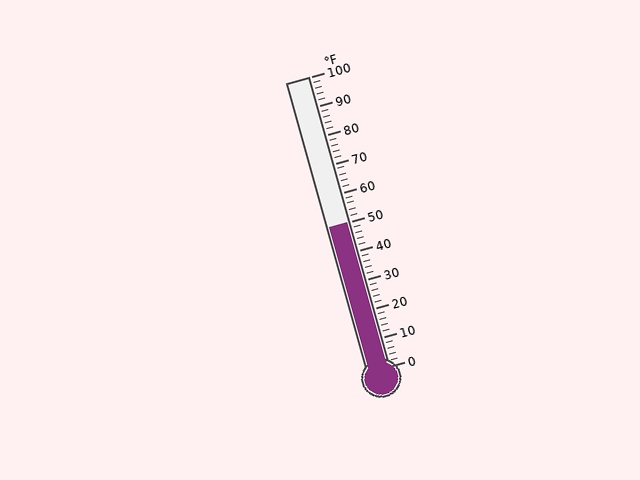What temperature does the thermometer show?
The thermometer shows approximately 50°F.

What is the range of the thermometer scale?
The thermometer scale ranges from 0°F to 100°F.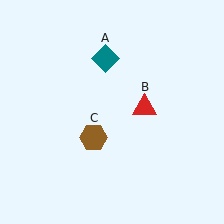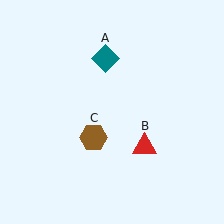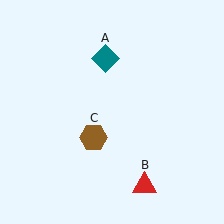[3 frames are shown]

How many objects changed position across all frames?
1 object changed position: red triangle (object B).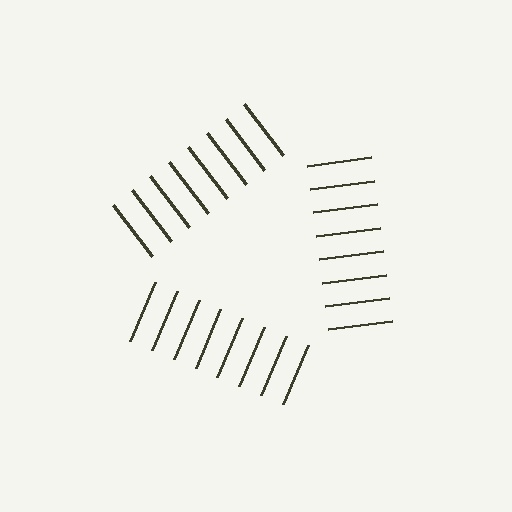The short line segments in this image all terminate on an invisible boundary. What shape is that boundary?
An illusory triangle — the line segments terminate on its edges but no continuous stroke is drawn.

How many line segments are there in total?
24 — 8 along each of the 3 edges.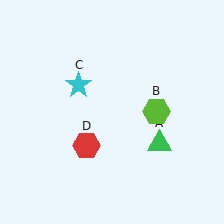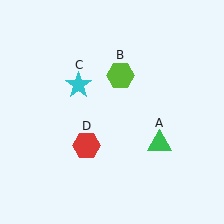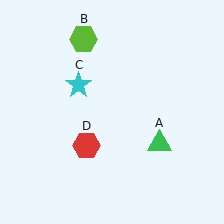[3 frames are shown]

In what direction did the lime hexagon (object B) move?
The lime hexagon (object B) moved up and to the left.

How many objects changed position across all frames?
1 object changed position: lime hexagon (object B).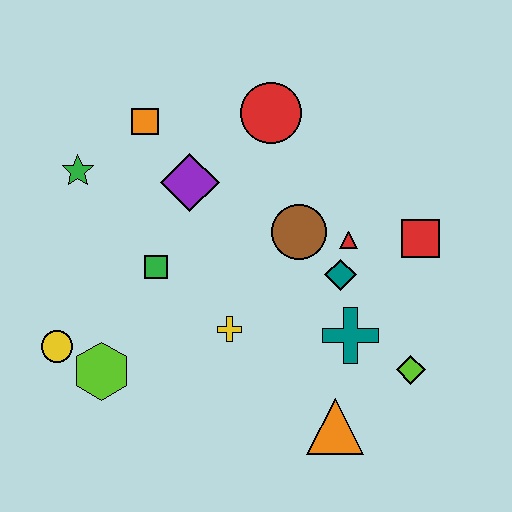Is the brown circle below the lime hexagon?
No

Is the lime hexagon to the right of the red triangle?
No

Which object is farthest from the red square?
The yellow circle is farthest from the red square.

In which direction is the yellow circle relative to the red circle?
The yellow circle is below the red circle.